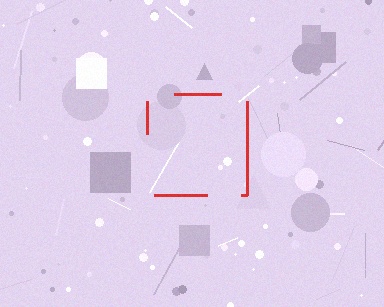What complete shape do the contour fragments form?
The contour fragments form a square.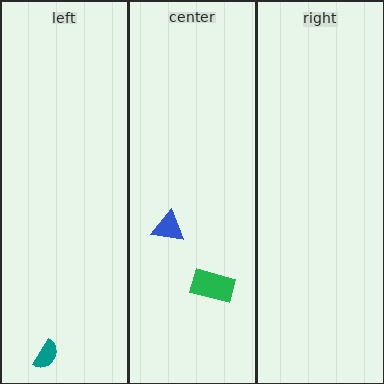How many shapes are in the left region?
1.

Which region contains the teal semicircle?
The left region.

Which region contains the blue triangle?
The center region.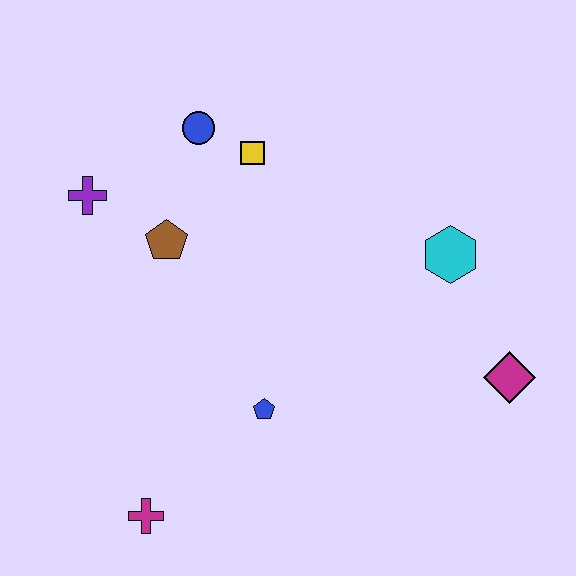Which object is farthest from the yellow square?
The magenta cross is farthest from the yellow square.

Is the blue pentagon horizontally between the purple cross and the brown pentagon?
No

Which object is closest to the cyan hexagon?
The magenta diamond is closest to the cyan hexagon.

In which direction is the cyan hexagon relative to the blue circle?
The cyan hexagon is to the right of the blue circle.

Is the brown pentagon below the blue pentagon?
No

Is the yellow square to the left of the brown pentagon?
No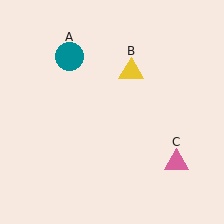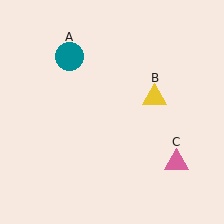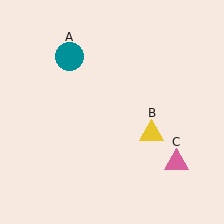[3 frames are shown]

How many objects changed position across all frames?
1 object changed position: yellow triangle (object B).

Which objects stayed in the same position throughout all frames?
Teal circle (object A) and pink triangle (object C) remained stationary.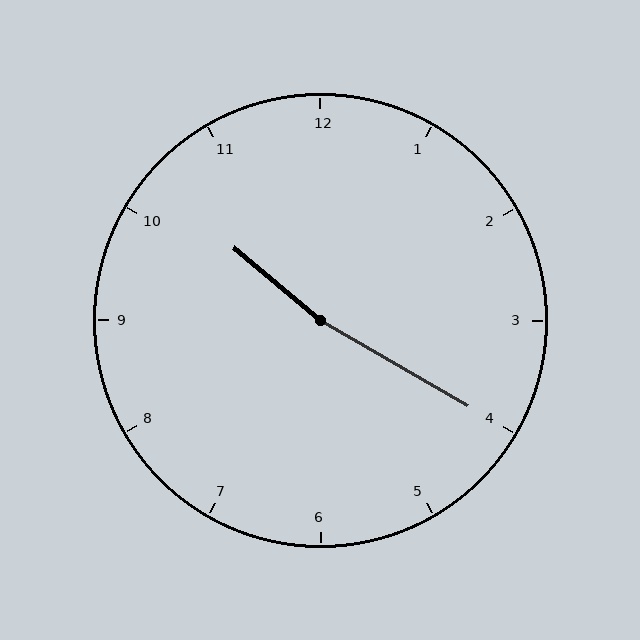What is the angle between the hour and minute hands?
Approximately 170 degrees.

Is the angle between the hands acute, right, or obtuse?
It is obtuse.